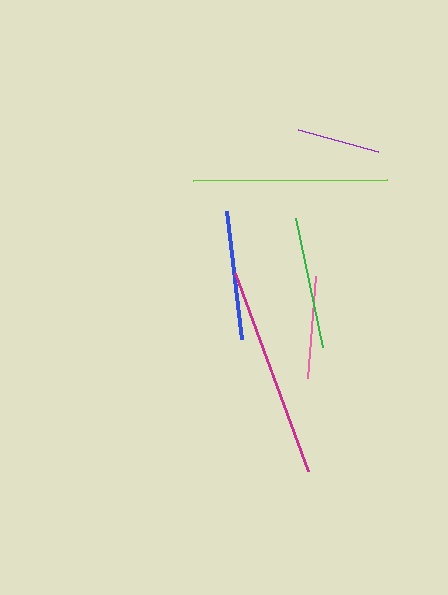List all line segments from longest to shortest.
From longest to shortest: magenta, lime, green, blue, pink, purple.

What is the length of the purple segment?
The purple segment is approximately 83 pixels long.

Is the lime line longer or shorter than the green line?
The lime line is longer than the green line.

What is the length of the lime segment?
The lime segment is approximately 194 pixels long.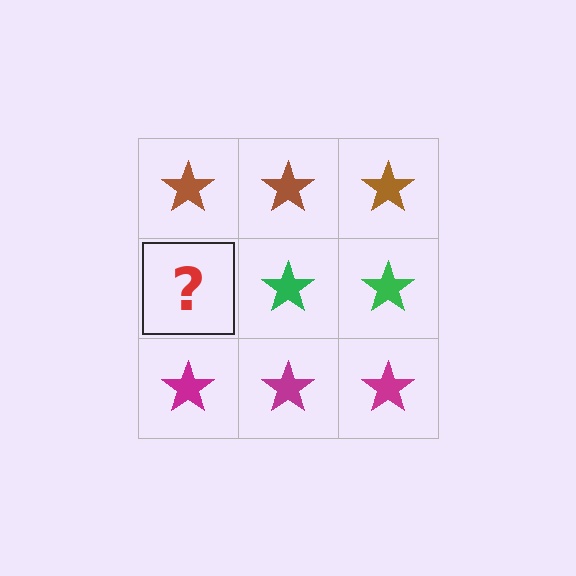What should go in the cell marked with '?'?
The missing cell should contain a green star.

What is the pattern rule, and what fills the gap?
The rule is that each row has a consistent color. The gap should be filled with a green star.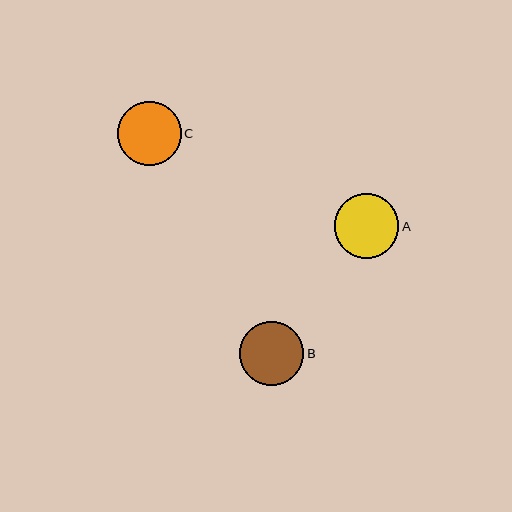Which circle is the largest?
Circle A is the largest with a size of approximately 65 pixels.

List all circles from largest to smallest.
From largest to smallest: A, B, C.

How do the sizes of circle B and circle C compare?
Circle B and circle C are approximately the same size.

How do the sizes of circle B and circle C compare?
Circle B and circle C are approximately the same size.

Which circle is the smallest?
Circle C is the smallest with a size of approximately 64 pixels.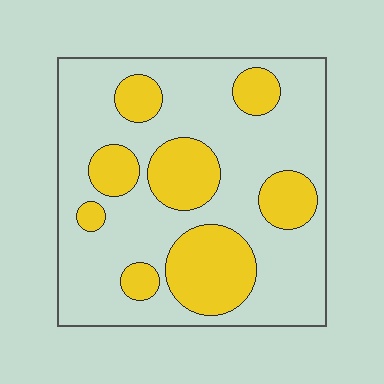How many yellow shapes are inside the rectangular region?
8.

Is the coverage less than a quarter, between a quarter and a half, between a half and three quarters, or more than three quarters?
Between a quarter and a half.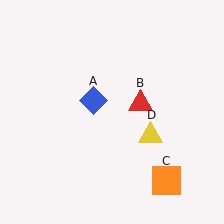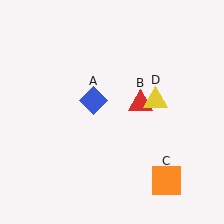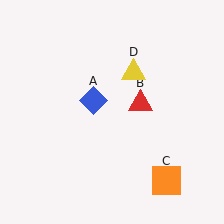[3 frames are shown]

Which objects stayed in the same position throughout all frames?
Blue diamond (object A) and red triangle (object B) and orange square (object C) remained stationary.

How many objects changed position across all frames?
1 object changed position: yellow triangle (object D).